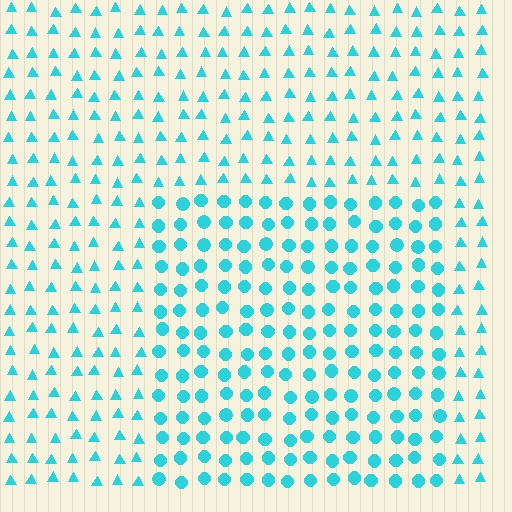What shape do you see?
I see a rectangle.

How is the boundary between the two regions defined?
The boundary is defined by a change in element shape: circles inside vs. triangles outside. All elements share the same color and spacing.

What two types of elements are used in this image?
The image uses circles inside the rectangle region and triangles outside it.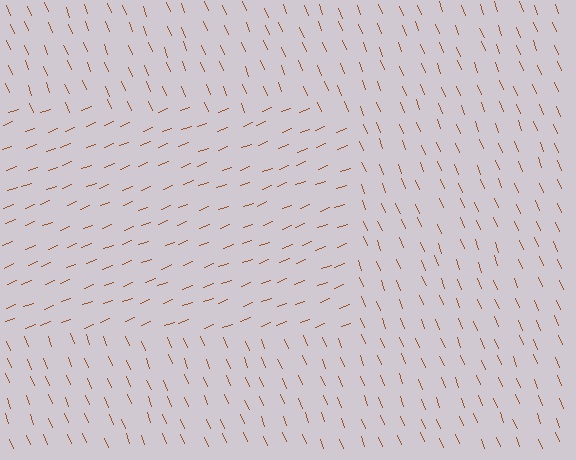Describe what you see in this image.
The image is filled with small brown line segments. A rectangle region in the image has lines oriented differently from the surrounding lines, creating a visible texture boundary.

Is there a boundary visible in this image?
Yes, there is a texture boundary formed by a change in line orientation.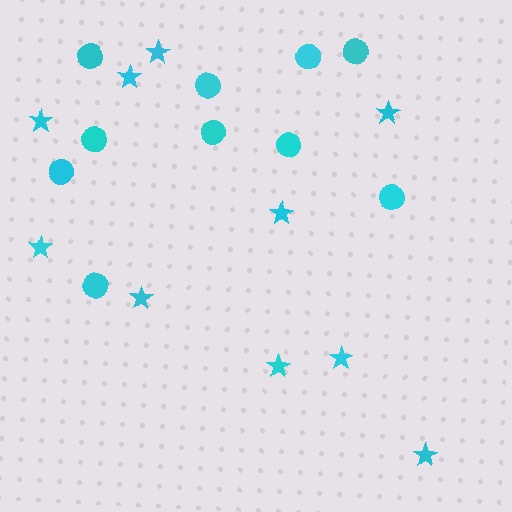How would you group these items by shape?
There are 2 groups: one group of stars (10) and one group of circles (10).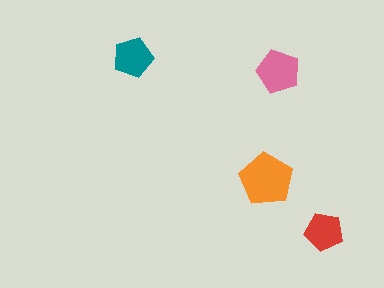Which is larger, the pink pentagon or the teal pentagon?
The pink one.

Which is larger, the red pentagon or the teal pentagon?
The teal one.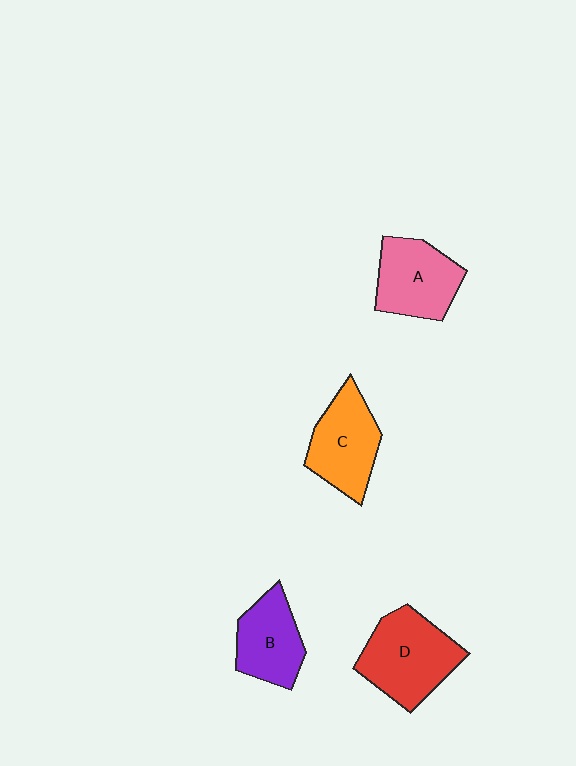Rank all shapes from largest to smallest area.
From largest to smallest: D (red), C (orange), A (pink), B (purple).